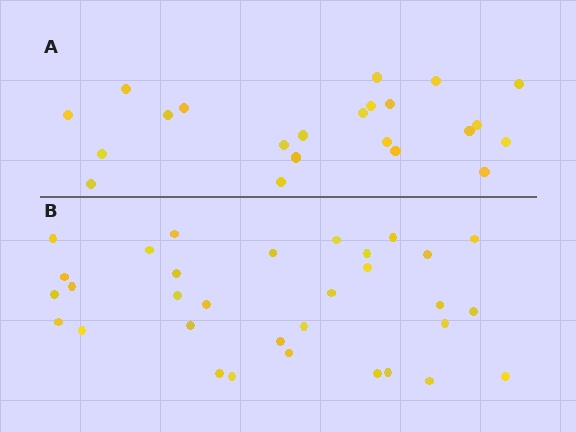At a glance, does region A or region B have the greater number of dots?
Region B (the bottom region) has more dots.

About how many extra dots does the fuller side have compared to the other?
Region B has roughly 10 or so more dots than region A.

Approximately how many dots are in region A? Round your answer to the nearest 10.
About 20 dots. (The exact count is 22, which rounds to 20.)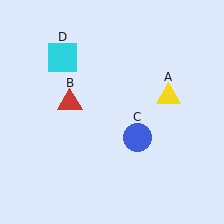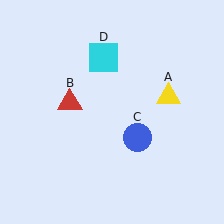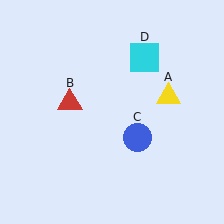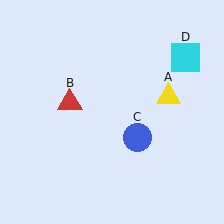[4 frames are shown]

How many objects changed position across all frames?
1 object changed position: cyan square (object D).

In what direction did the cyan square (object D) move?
The cyan square (object D) moved right.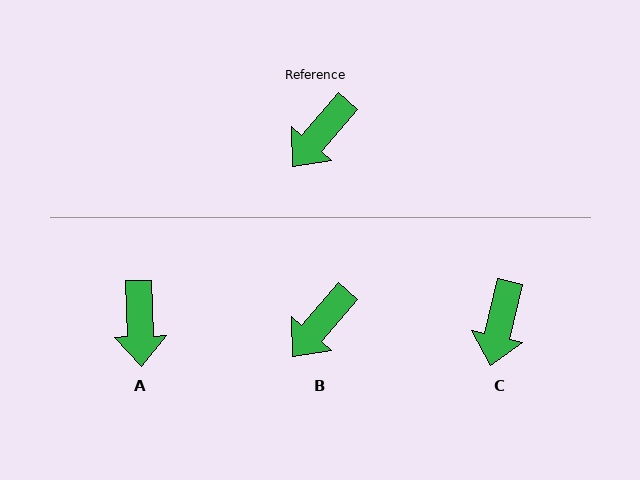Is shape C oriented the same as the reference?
No, it is off by about 27 degrees.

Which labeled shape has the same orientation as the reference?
B.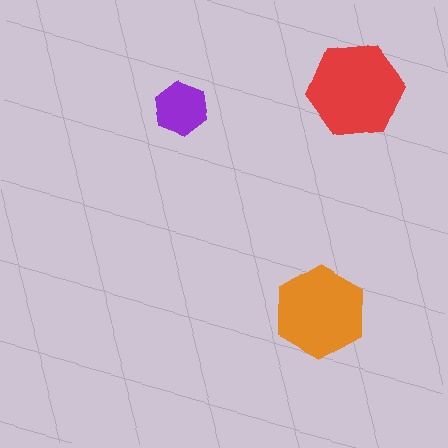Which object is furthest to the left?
The purple hexagon is leftmost.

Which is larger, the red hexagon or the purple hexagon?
The red one.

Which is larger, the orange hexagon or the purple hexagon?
The orange one.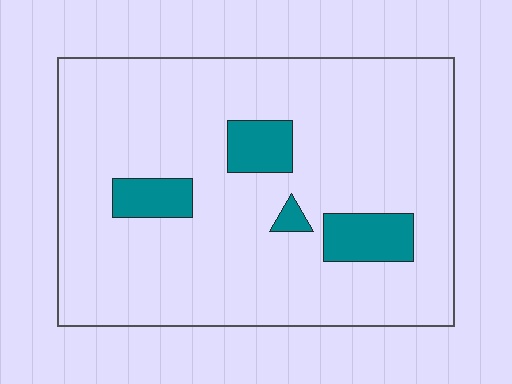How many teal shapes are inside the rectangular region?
4.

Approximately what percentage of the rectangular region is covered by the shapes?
Approximately 10%.